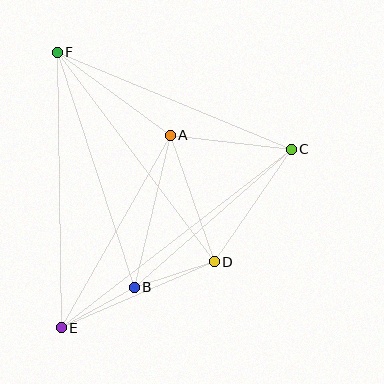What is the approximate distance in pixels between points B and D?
The distance between B and D is approximately 84 pixels.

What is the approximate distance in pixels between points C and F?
The distance between C and F is approximately 253 pixels.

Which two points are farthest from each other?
Points C and E are farthest from each other.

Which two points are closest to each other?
Points B and E are closest to each other.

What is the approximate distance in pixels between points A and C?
The distance between A and C is approximately 122 pixels.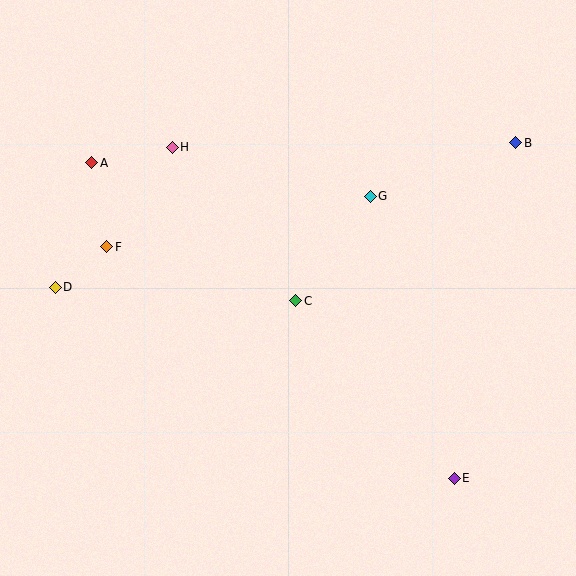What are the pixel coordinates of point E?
Point E is at (454, 478).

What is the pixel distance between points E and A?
The distance between E and A is 481 pixels.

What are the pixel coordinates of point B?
Point B is at (516, 143).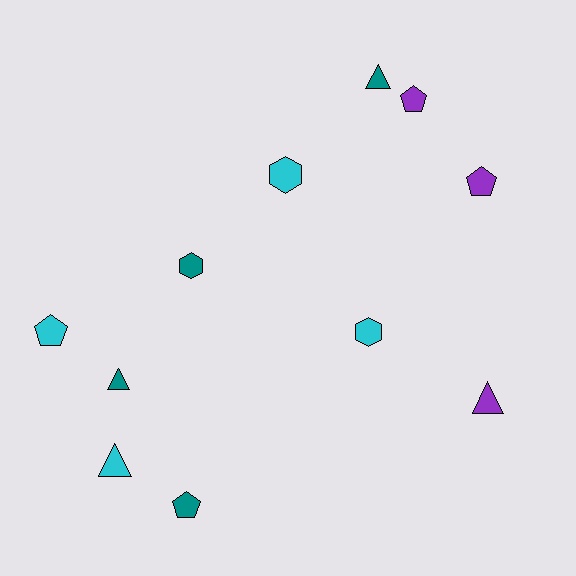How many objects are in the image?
There are 11 objects.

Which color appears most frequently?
Teal, with 4 objects.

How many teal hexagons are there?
There is 1 teal hexagon.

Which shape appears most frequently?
Triangle, with 4 objects.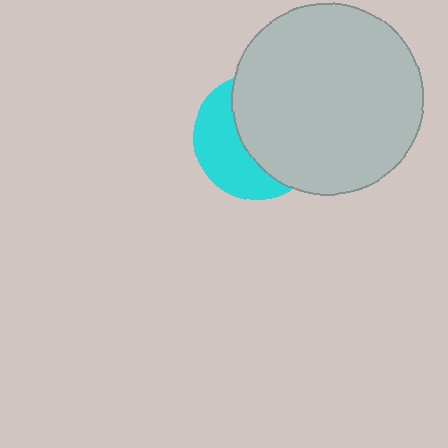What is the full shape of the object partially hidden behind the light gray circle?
The partially hidden object is a cyan circle.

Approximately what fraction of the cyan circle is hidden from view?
Roughly 59% of the cyan circle is hidden behind the light gray circle.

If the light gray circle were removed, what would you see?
You would see the complete cyan circle.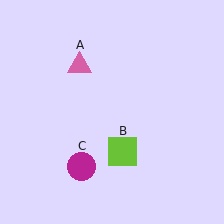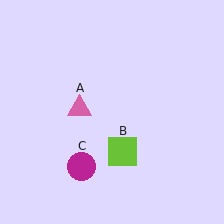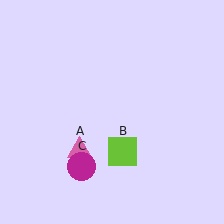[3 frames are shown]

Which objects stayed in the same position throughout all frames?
Lime square (object B) and magenta circle (object C) remained stationary.